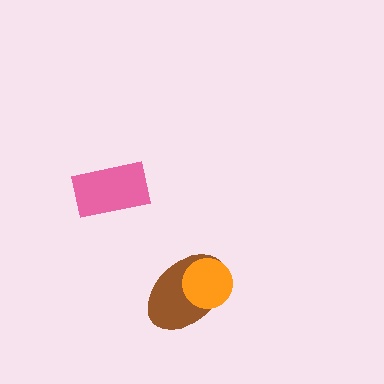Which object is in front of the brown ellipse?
The orange circle is in front of the brown ellipse.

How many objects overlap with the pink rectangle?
0 objects overlap with the pink rectangle.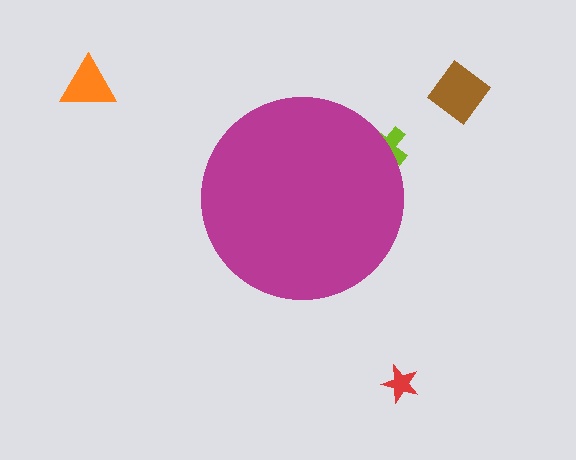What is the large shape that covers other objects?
A magenta circle.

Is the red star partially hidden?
No, the red star is fully visible.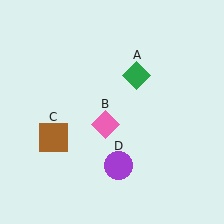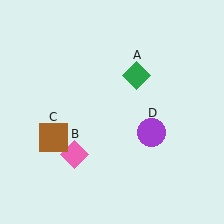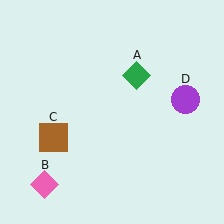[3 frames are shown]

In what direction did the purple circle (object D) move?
The purple circle (object D) moved up and to the right.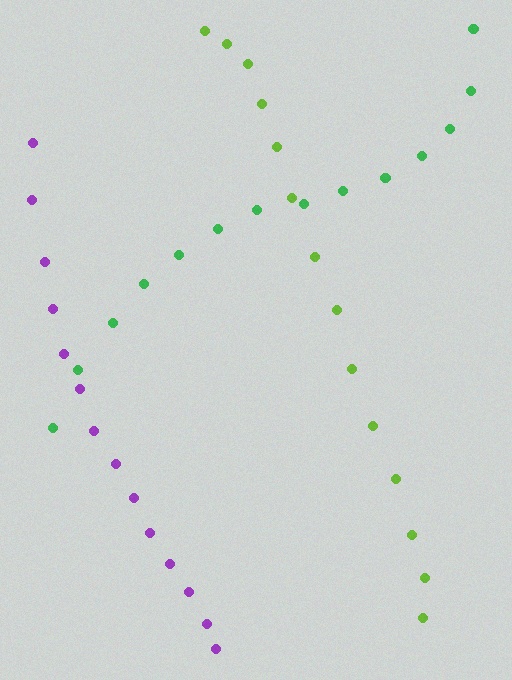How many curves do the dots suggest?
There are 3 distinct paths.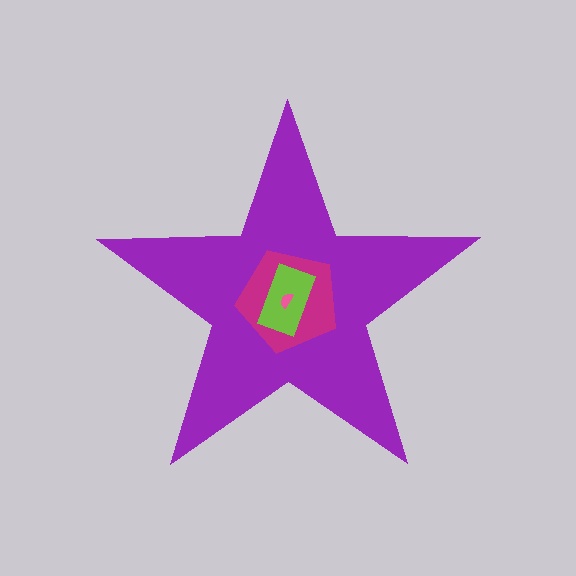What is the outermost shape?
The purple star.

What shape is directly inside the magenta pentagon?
The lime rectangle.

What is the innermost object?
The pink semicircle.